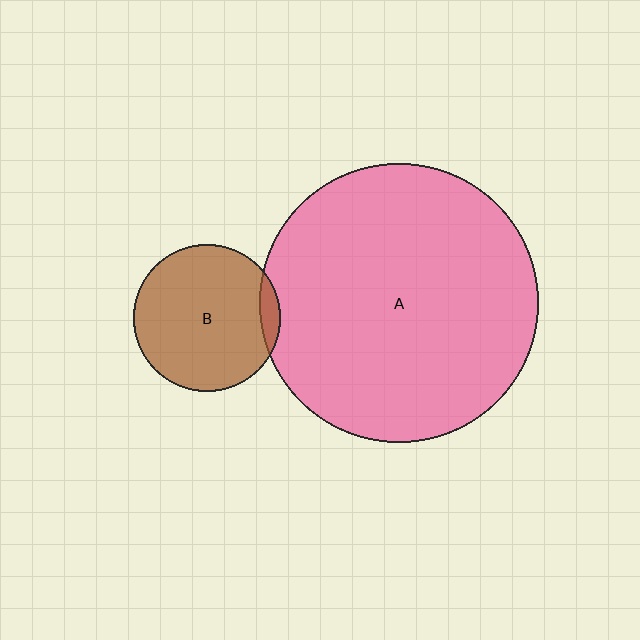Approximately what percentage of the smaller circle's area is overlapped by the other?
Approximately 5%.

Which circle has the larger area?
Circle A (pink).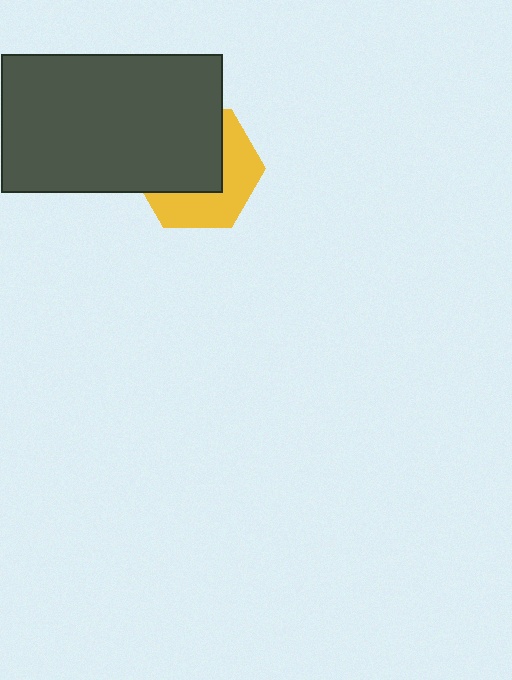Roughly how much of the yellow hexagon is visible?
A small part of it is visible (roughly 44%).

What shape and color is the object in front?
The object in front is a dark gray rectangle.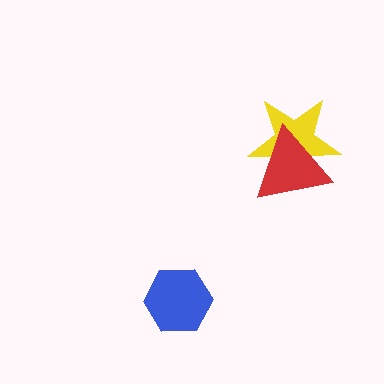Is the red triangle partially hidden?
No, no other shape covers it.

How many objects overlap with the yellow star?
1 object overlaps with the yellow star.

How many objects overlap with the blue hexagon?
0 objects overlap with the blue hexagon.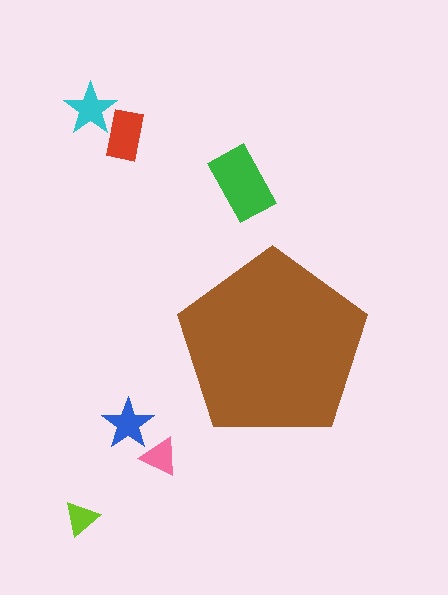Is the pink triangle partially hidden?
No, the pink triangle is fully visible.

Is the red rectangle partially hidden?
No, the red rectangle is fully visible.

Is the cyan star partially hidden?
No, the cyan star is fully visible.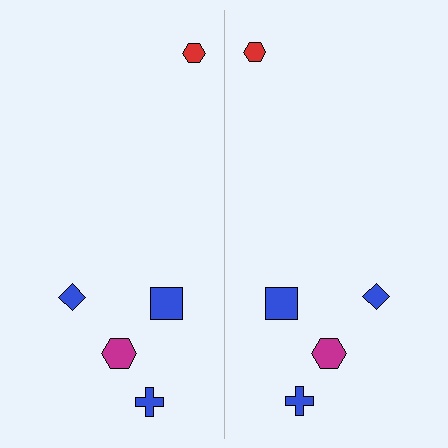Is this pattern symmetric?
Yes, this pattern has bilateral (reflection) symmetry.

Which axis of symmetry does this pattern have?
The pattern has a vertical axis of symmetry running through the center of the image.